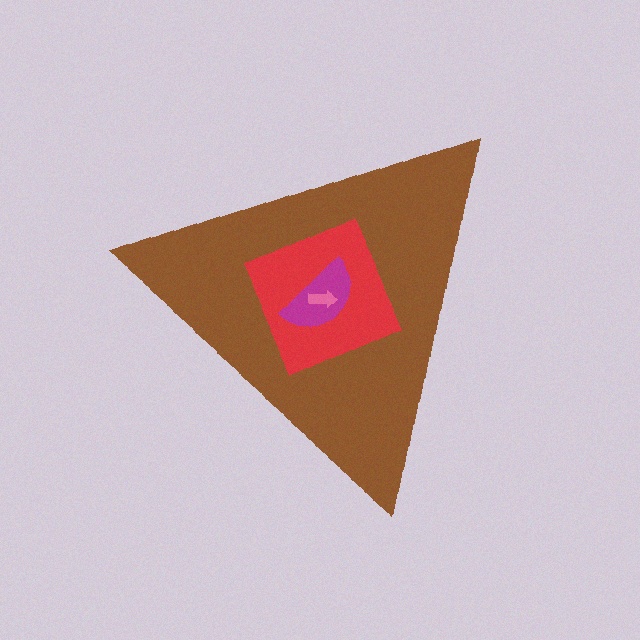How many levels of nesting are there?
4.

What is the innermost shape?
The pink arrow.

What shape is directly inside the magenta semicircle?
The pink arrow.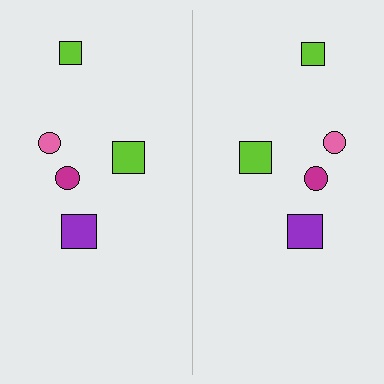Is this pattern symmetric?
Yes, this pattern has bilateral (reflection) symmetry.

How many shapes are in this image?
There are 10 shapes in this image.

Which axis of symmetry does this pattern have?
The pattern has a vertical axis of symmetry running through the center of the image.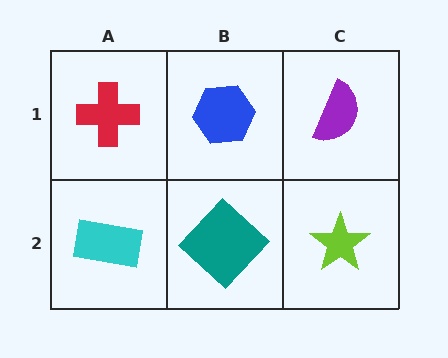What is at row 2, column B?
A teal diamond.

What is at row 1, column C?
A purple semicircle.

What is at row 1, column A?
A red cross.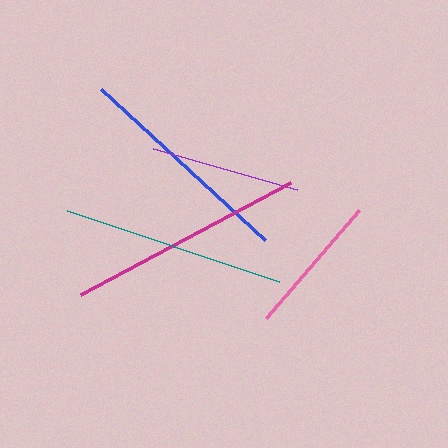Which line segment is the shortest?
The pink line is the shortest at approximately 142 pixels.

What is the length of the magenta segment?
The magenta segment is approximately 238 pixels long.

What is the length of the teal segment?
The teal segment is approximately 224 pixels long.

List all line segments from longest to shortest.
From longest to shortest: magenta, teal, blue, purple, pink.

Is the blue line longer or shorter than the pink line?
The blue line is longer than the pink line.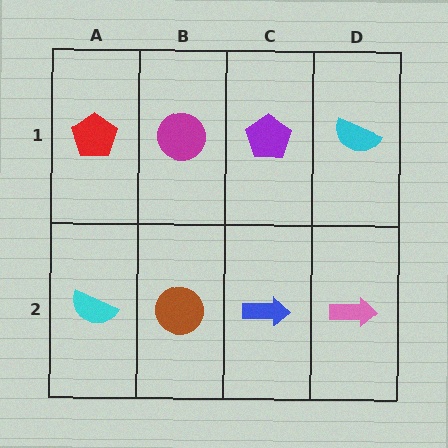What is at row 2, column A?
A cyan semicircle.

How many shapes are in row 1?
4 shapes.